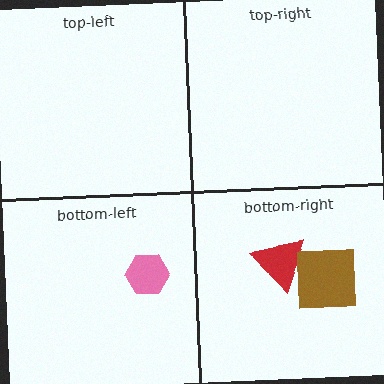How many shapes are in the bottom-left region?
1.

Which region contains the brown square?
The bottom-right region.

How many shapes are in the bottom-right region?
2.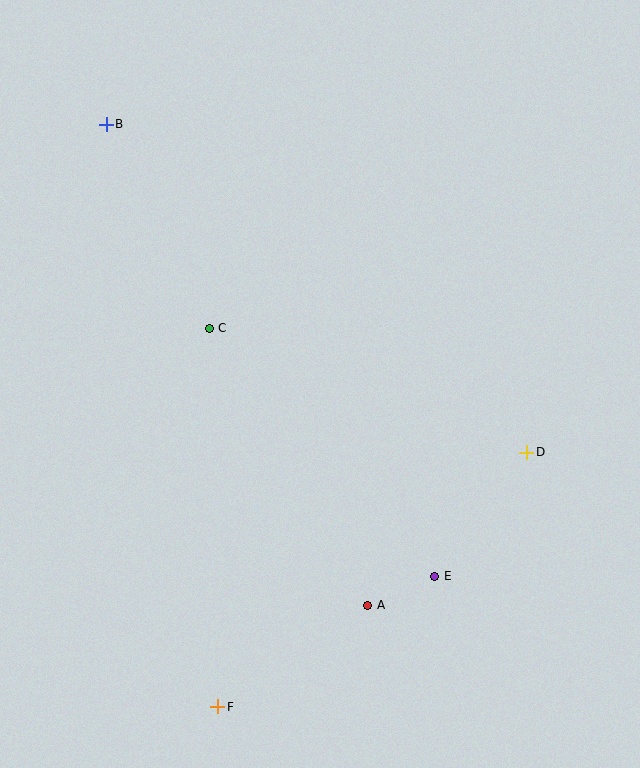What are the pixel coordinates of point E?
Point E is at (435, 576).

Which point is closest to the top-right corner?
Point D is closest to the top-right corner.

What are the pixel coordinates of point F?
Point F is at (218, 707).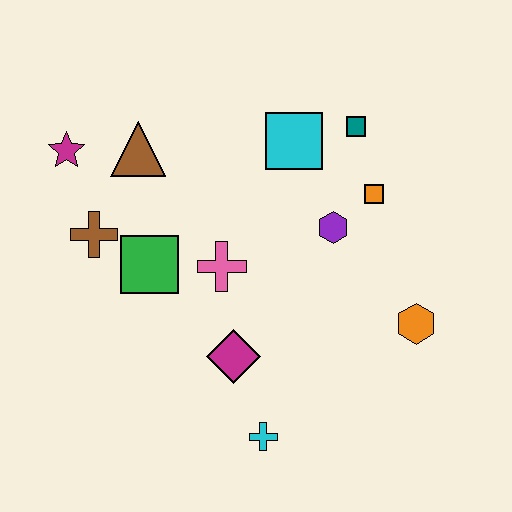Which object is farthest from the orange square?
The magenta star is farthest from the orange square.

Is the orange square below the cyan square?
Yes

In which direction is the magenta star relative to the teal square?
The magenta star is to the left of the teal square.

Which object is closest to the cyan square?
The teal square is closest to the cyan square.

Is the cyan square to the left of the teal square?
Yes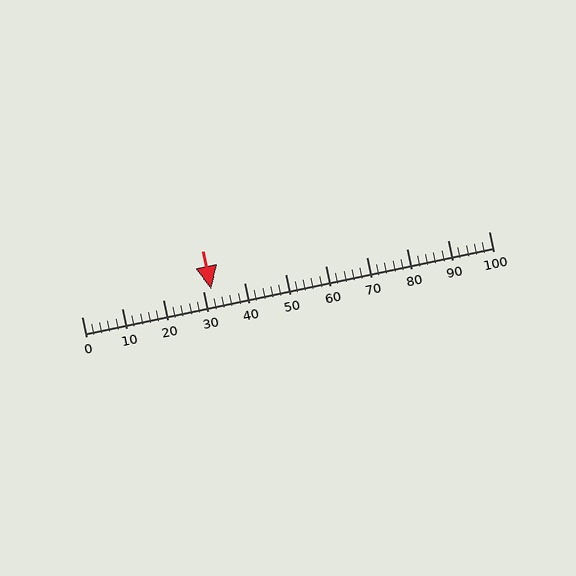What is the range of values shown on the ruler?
The ruler shows values from 0 to 100.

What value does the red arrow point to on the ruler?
The red arrow points to approximately 32.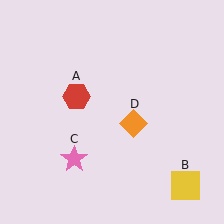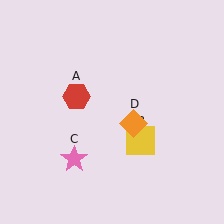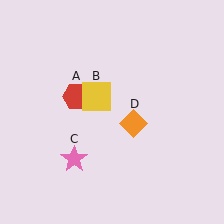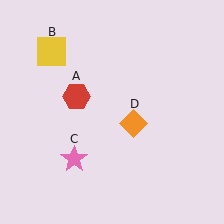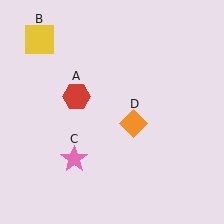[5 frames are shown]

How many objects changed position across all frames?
1 object changed position: yellow square (object B).